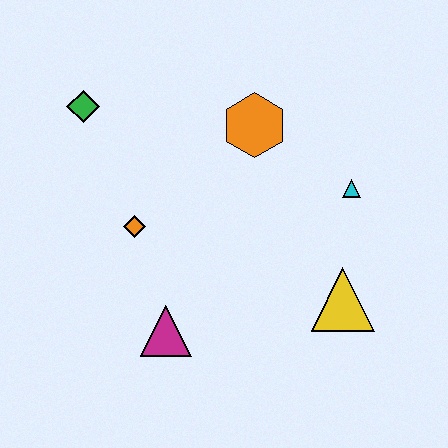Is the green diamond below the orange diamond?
No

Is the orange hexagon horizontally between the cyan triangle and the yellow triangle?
No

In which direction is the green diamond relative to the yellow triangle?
The green diamond is to the left of the yellow triangle.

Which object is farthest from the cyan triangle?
The green diamond is farthest from the cyan triangle.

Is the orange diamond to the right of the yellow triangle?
No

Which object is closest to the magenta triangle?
The orange diamond is closest to the magenta triangle.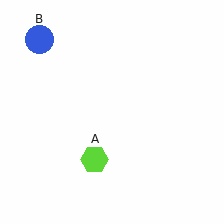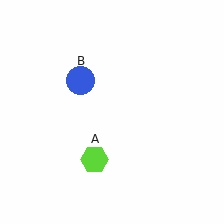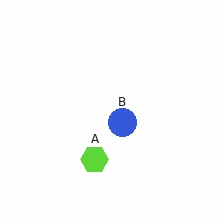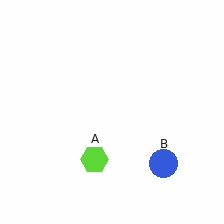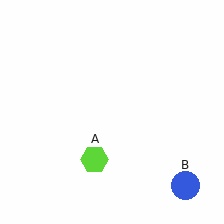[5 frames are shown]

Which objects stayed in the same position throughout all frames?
Lime hexagon (object A) remained stationary.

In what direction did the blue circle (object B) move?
The blue circle (object B) moved down and to the right.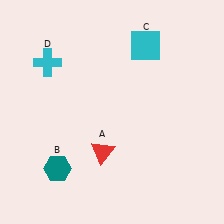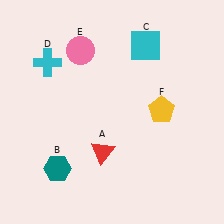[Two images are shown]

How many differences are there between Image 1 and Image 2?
There are 2 differences between the two images.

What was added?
A pink circle (E), a yellow pentagon (F) were added in Image 2.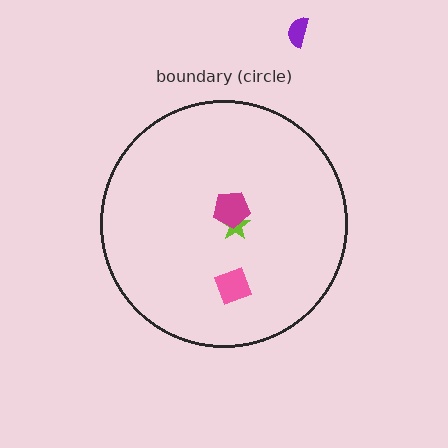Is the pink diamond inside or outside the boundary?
Inside.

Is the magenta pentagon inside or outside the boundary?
Inside.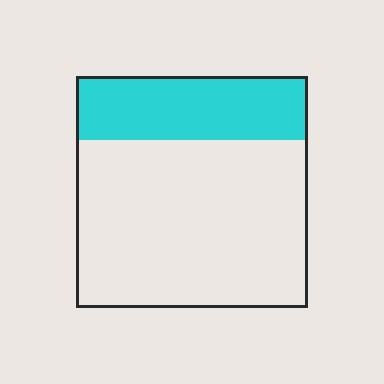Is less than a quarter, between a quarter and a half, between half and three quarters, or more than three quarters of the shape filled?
Between a quarter and a half.